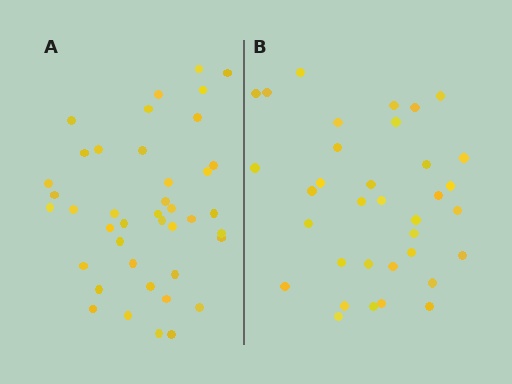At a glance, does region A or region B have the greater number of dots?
Region A (the left region) has more dots.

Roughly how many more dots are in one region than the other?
Region A has about 6 more dots than region B.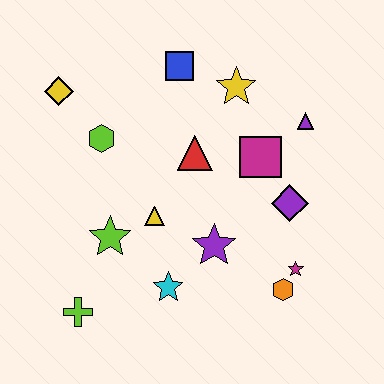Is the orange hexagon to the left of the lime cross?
No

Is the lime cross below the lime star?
Yes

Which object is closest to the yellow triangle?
The lime star is closest to the yellow triangle.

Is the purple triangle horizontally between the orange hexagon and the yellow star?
No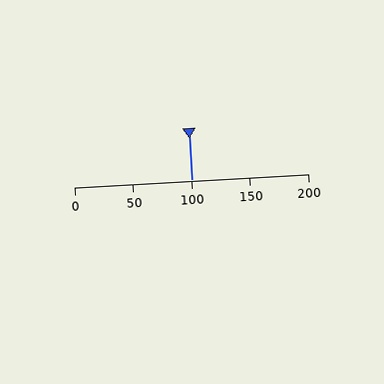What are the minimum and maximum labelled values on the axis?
The axis runs from 0 to 200.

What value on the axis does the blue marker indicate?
The marker indicates approximately 100.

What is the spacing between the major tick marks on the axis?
The major ticks are spaced 50 apart.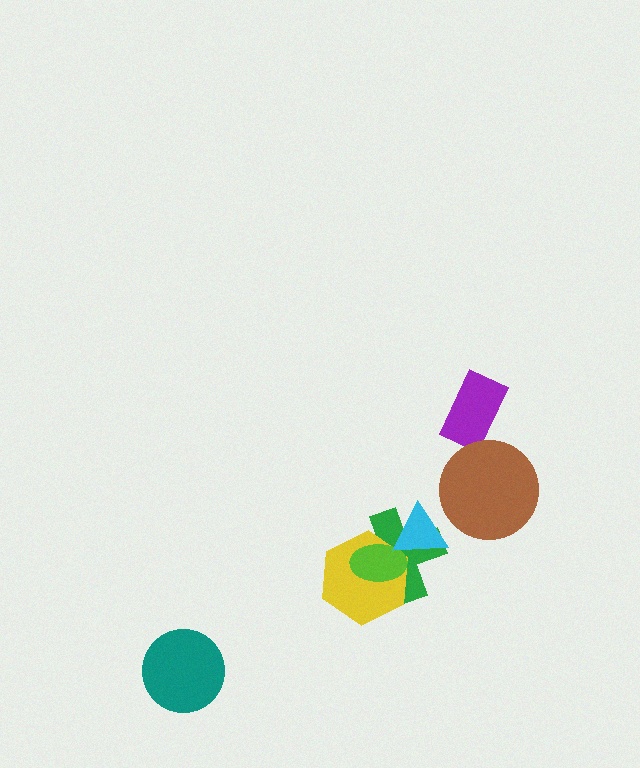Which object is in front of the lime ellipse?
The cyan triangle is in front of the lime ellipse.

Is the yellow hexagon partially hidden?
Yes, it is partially covered by another shape.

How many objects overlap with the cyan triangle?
3 objects overlap with the cyan triangle.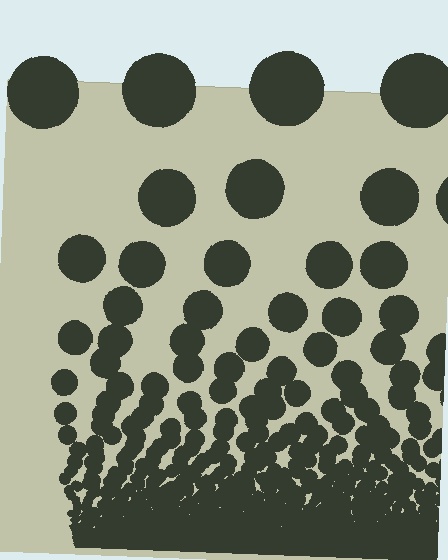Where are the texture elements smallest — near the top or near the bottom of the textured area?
Near the bottom.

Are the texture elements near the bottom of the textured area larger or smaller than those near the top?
Smaller. The gradient is inverted — elements near the bottom are smaller and denser.